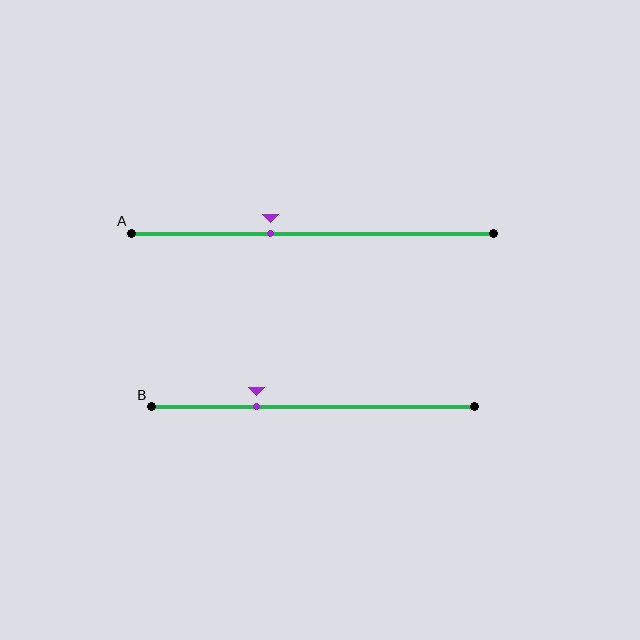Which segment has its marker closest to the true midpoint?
Segment A has its marker closest to the true midpoint.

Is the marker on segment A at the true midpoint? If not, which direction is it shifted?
No, the marker on segment A is shifted to the left by about 12% of the segment length.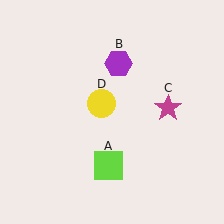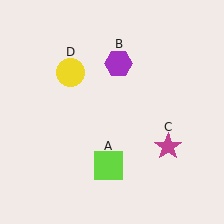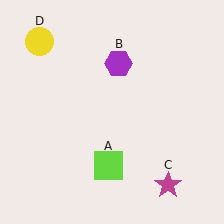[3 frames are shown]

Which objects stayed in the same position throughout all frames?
Lime square (object A) and purple hexagon (object B) remained stationary.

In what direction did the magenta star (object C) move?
The magenta star (object C) moved down.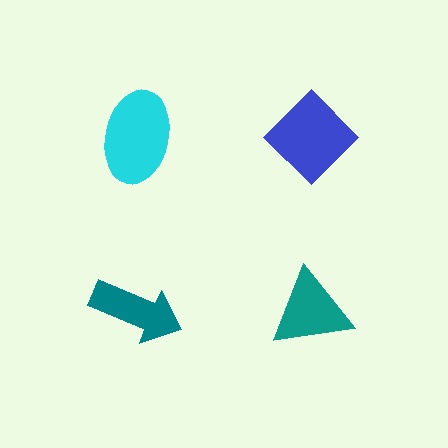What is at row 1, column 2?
A blue diamond.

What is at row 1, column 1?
A cyan ellipse.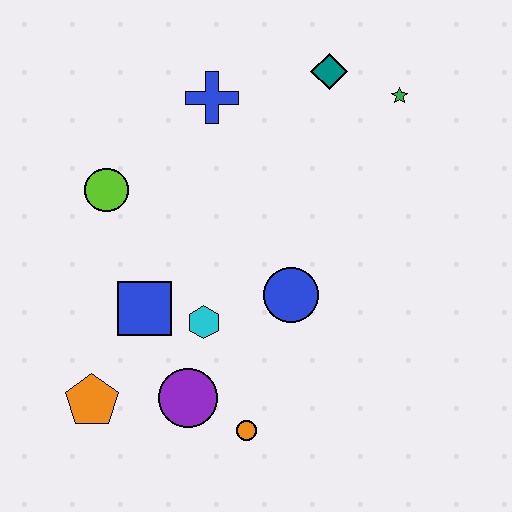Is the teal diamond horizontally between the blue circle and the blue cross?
No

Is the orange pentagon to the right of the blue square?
No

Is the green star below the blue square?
No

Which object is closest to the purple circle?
The orange circle is closest to the purple circle.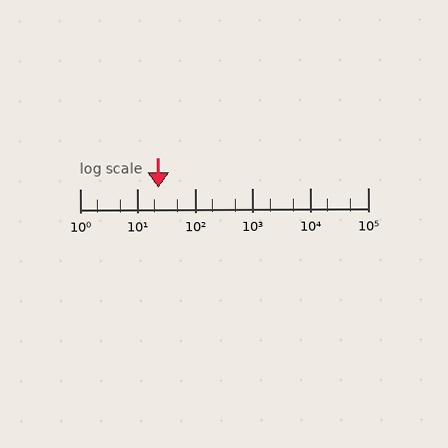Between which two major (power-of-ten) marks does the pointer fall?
The pointer is between 10 and 100.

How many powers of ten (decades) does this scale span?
The scale spans 5 decades, from 1 to 100000.